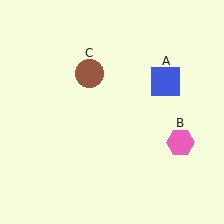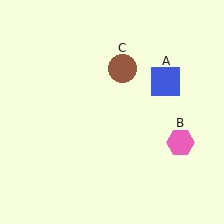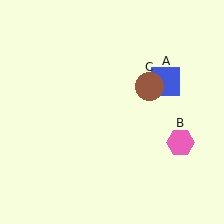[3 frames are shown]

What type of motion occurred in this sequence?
The brown circle (object C) rotated clockwise around the center of the scene.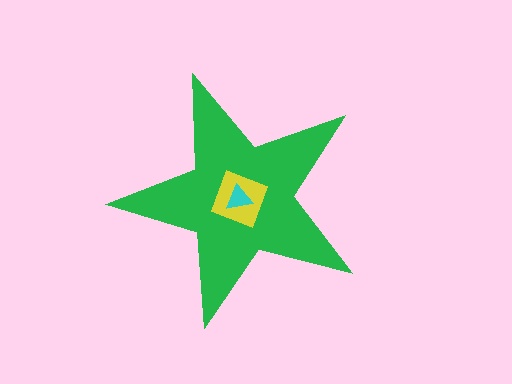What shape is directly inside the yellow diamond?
The cyan triangle.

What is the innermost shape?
The cyan triangle.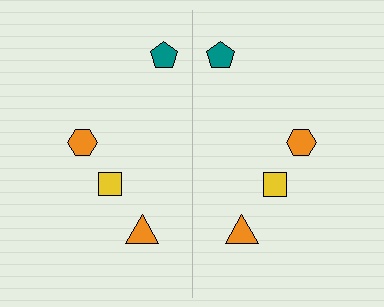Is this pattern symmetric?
Yes, this pattern has bilateral (reflection) symmetry.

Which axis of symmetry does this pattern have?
The pattern has a vertical axis of symmetry running through the center of the image.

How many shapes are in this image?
There are 8 shapes in this image.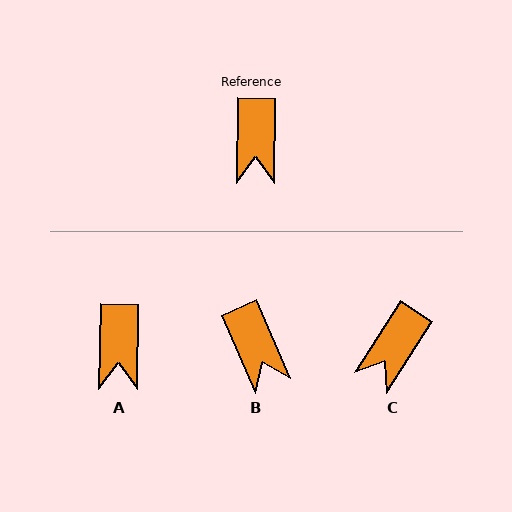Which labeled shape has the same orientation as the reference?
A.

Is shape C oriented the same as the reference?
No, it is off by about 32 degrees.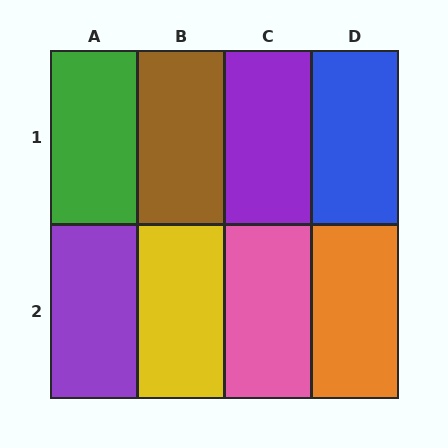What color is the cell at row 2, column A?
Purple.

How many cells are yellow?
1 cell is yellow.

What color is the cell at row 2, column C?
Pink.